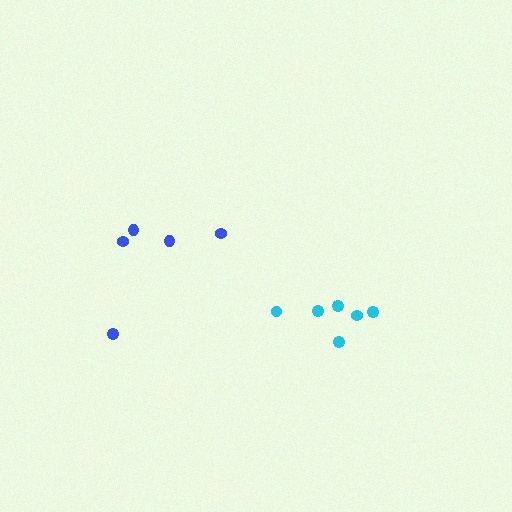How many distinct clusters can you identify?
There are 2 distinct clusters.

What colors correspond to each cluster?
The clusters are colored: cyan, blue.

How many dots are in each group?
Group 1: 6 dots, Group 2: 5 dots (11 total).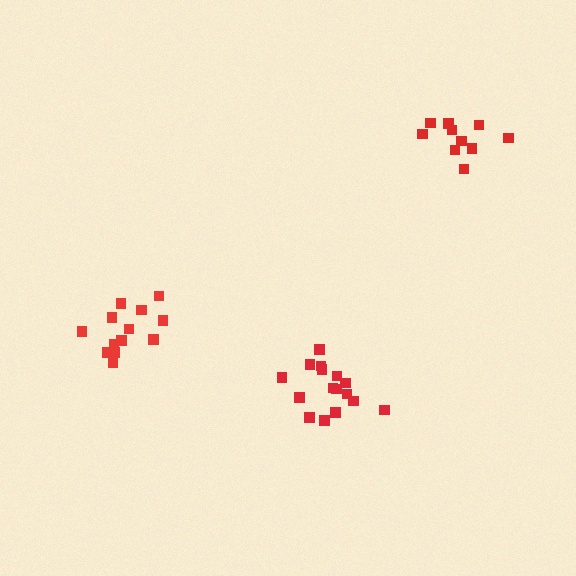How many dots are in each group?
Group 1: 10 dots, Group 2: 16 dots, Group 3: 13 dots (39 total).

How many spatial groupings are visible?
There are 3 spatial groupings.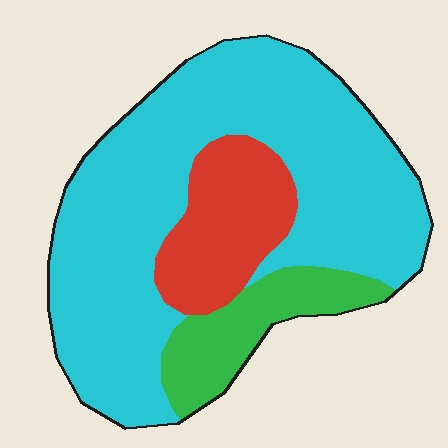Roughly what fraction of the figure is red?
Red takes up about one sixth (1/6) of the figure.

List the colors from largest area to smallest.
From largest to smallest: cyan, red, green.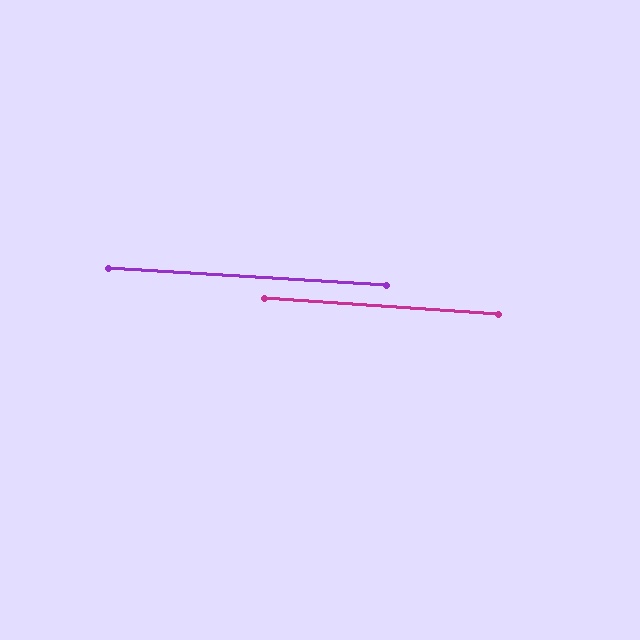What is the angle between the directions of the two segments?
Approximately 0 degrees.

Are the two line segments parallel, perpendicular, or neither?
Parallel — their directions differ by only 0.3°.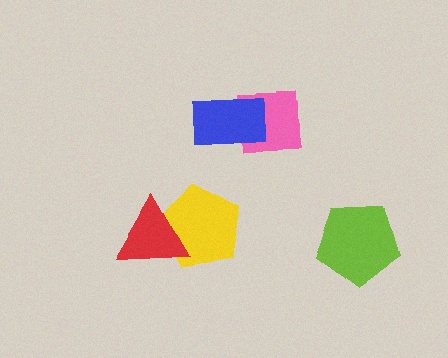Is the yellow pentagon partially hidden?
Yes, it is partially covered by another shape.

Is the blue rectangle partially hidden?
No, no other shape covers it.